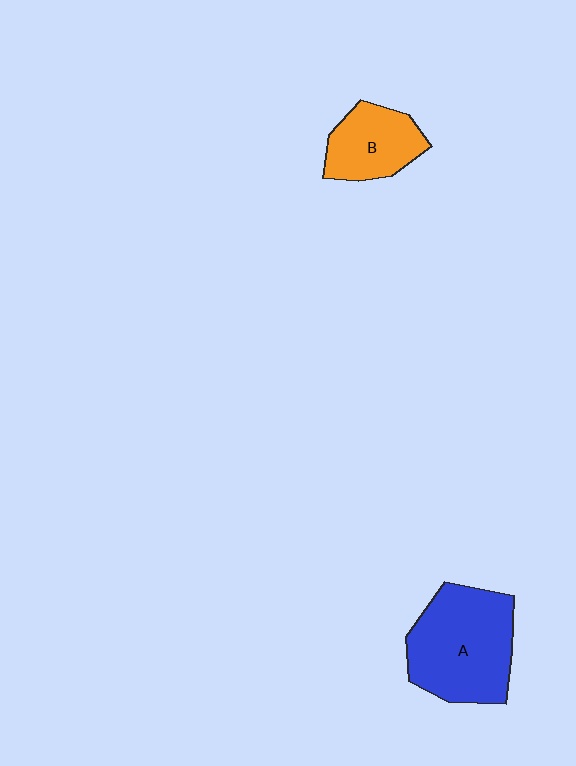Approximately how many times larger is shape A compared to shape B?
Approximately 1.8 times.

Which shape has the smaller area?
Shape B (orange).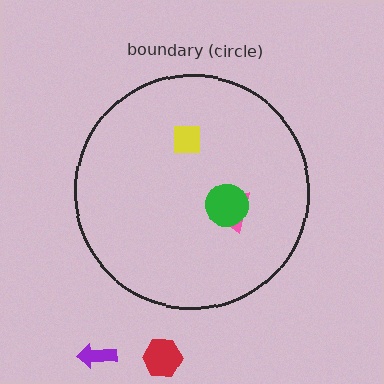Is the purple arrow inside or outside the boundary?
Outside.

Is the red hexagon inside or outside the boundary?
Outside.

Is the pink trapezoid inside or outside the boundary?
Inside.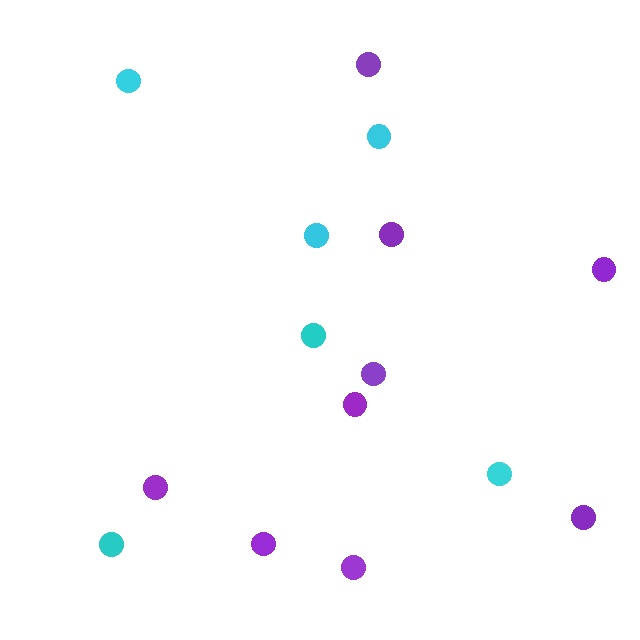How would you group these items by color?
There are 2 groups: one group of cyan circles (6) and one group of purple circles (9).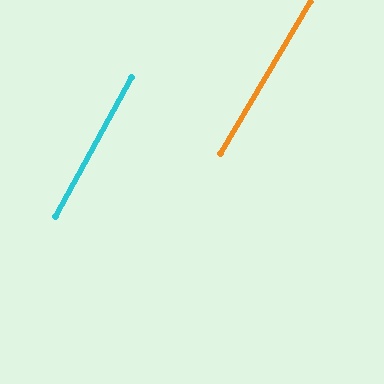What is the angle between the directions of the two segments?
Approximately 2 degrees.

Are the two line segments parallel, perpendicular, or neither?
Parallel — their directions differ by only 1.9°.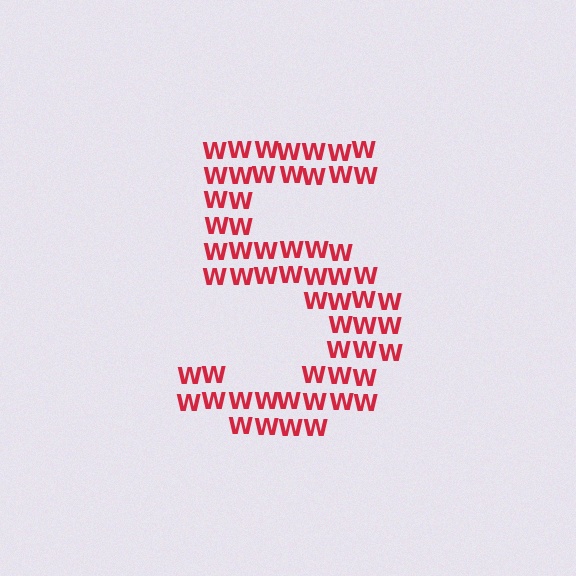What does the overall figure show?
The overall figure shows the digit 5.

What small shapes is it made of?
It is made of small letter W's.